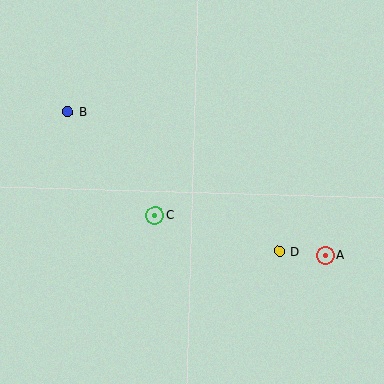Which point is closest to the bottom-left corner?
Point C is closest to the bottom-left corner.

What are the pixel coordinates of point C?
Point C is at (155, 215).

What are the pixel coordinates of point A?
Point A is at (326, 255).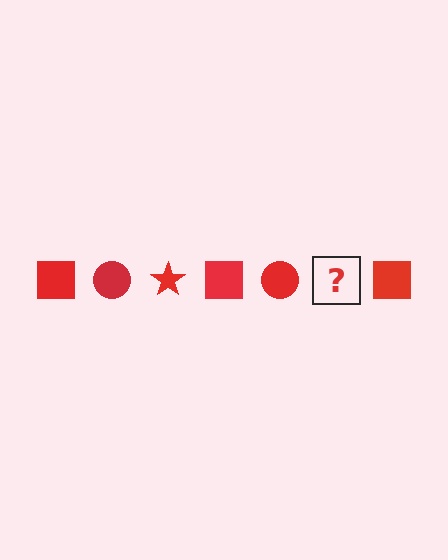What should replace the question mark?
The question mark should be replaced with a red star.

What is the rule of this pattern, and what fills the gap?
The rule is that the pattern cycles through square, circle, star shapes in red. The gap should be filled with a red star.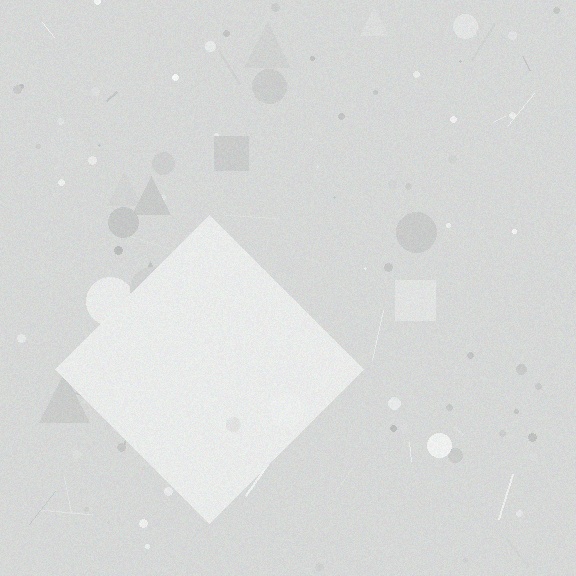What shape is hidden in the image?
A diamond is hidden in the image.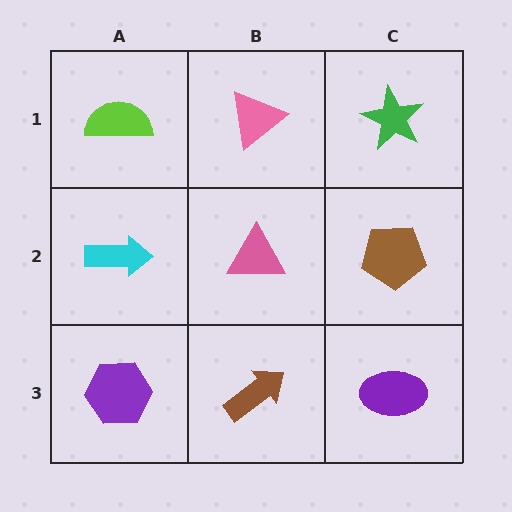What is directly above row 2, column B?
A pink triangle.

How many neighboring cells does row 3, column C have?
2.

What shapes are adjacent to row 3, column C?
A brown pentagon (row 2, column C), a brown arrow (row 3, column B).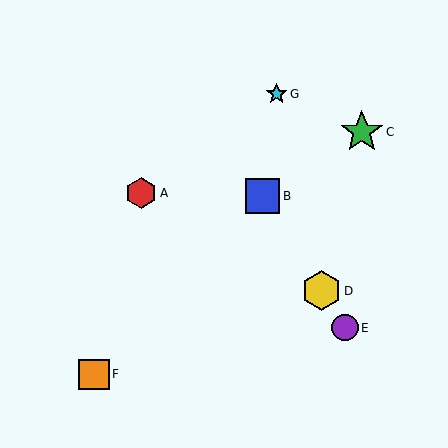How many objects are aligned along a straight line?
3 objects (B, D, E) are aligned along a straight line.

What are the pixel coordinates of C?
Object C is at (362, 132).